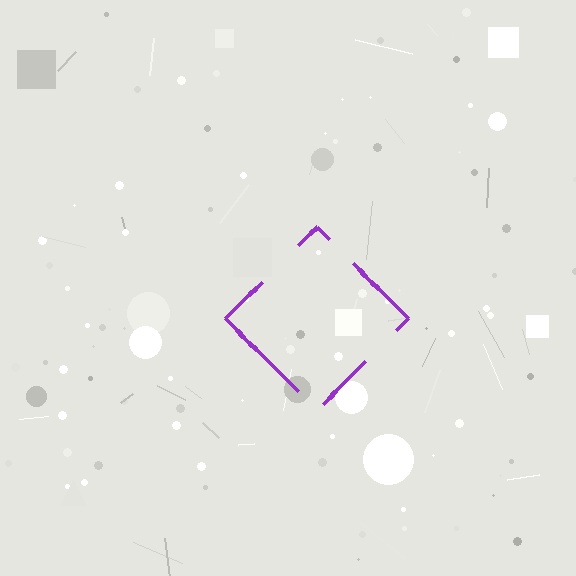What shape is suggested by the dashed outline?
The dashed outline suggests a diamond.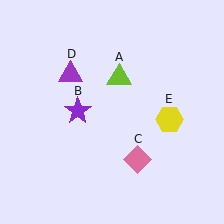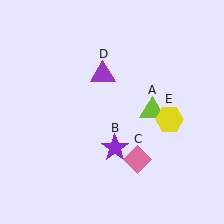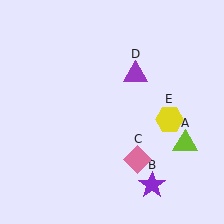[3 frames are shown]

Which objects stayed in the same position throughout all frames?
Pink diamond (object C) and yellow hexagon (object E) remained stationary.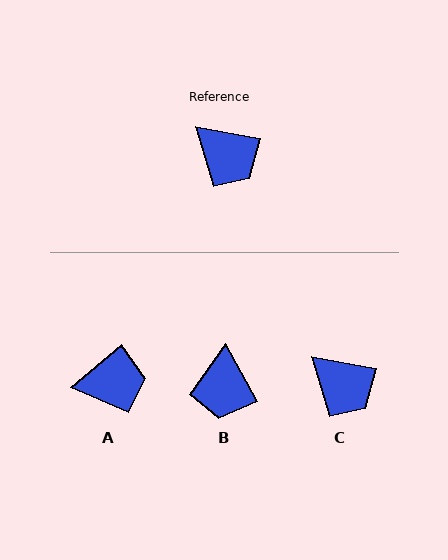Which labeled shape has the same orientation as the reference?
C.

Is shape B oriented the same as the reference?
No, it is off by about 52 degrees.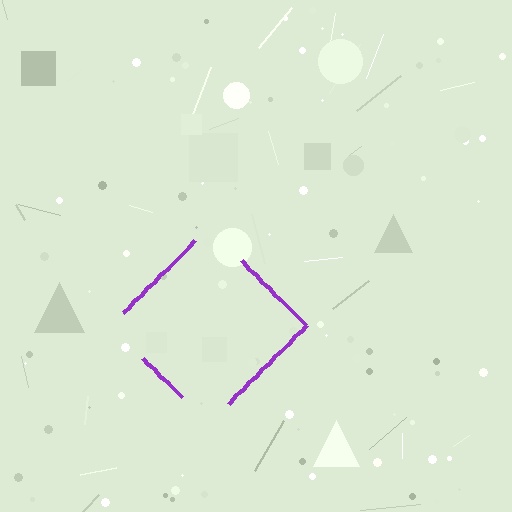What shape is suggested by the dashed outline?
The dashed outline suggests a diamond.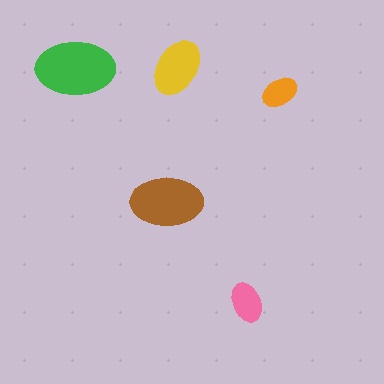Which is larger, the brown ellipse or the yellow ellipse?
The brown one.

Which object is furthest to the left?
The green ellipse is leftmost.